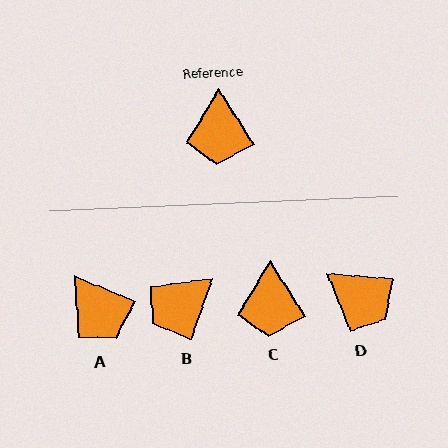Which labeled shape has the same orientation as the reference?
C.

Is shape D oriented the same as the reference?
No, it is off by about 53 degrees.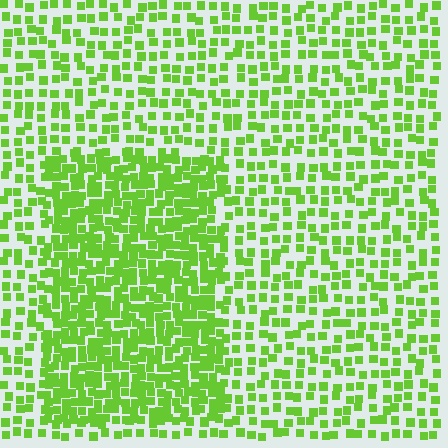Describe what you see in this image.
The image contains small lime elements arranged at two different densities. A rectangle-shaped region is visible where the elements are more densely packed than the surrounding area.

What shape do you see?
I see a rectangle.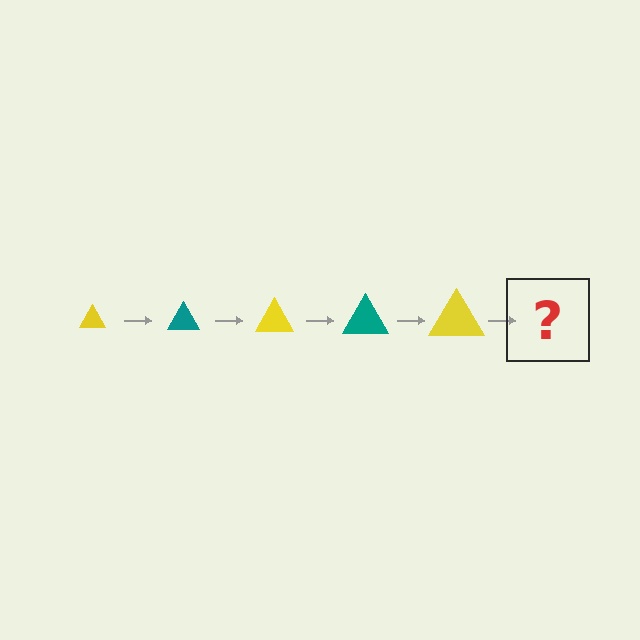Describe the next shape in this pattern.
It should be a teal triangle, larger than the previous one.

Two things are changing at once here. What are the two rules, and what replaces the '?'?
The two rules are that the triangle grows larger each step and the color cycles through yellow and teal. The '?' should be a teal triangle, larger than the previous one.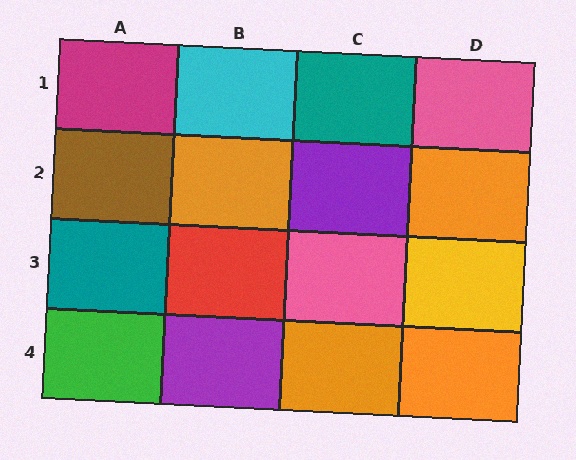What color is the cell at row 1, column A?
Magenta.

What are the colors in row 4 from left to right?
Green, purple, orange, orange.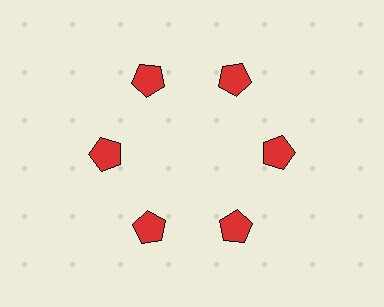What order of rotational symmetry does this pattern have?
This pattern has 6-fold rotational symmetry.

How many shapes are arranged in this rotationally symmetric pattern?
There are 6 shapes, arranged in 6 groups of 1.